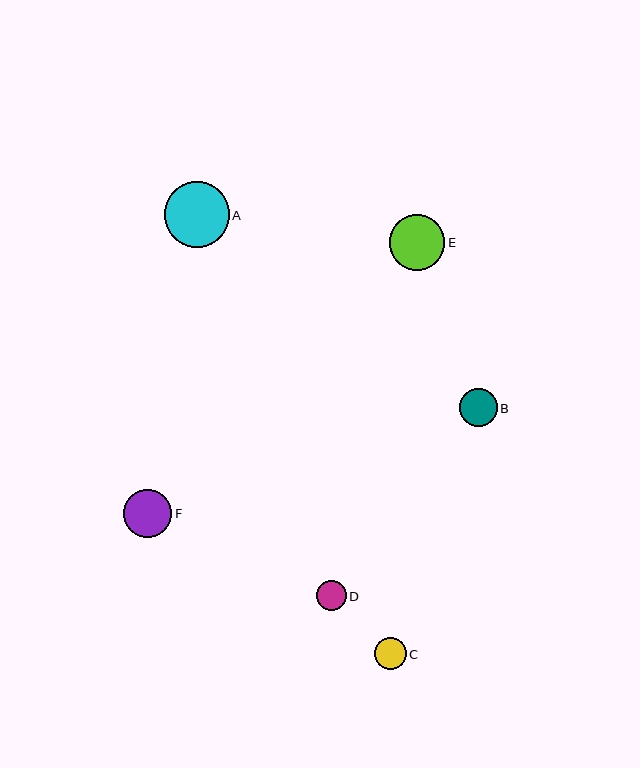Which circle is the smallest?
Circle D is the smallest with a size of approximately 30 pixels.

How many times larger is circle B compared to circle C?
Circle B is approximately 1.2 times the size of circle C.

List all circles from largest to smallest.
From largest to smallest: A, E, F, B, C, D.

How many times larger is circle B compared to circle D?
Circle B is approximately 1.3 times the size of circle D.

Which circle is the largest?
Circle A is the largest with a size of approximately 65 pixels.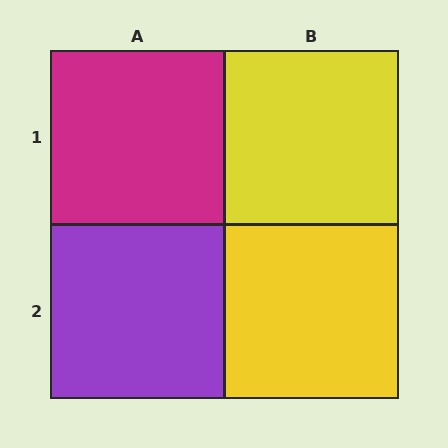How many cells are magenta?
1 cell is magenta.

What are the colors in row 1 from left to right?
Magenta, yellow.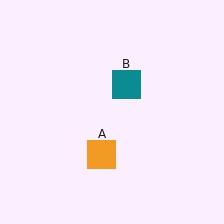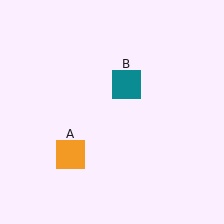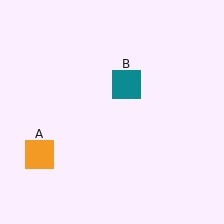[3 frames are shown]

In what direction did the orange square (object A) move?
The orange square (object A) moved left.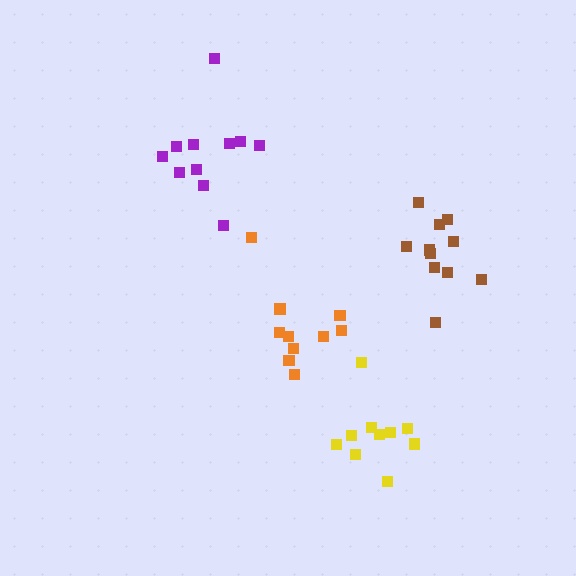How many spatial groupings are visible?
There are 4 spatial groupings.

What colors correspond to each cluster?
The clusters are colored: orange, purple, brown, yellow.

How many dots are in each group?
Group 1: 10 dots, Group 2: 11 dots, Group 3: 11 dots, Group 4: 10 dots (42 total).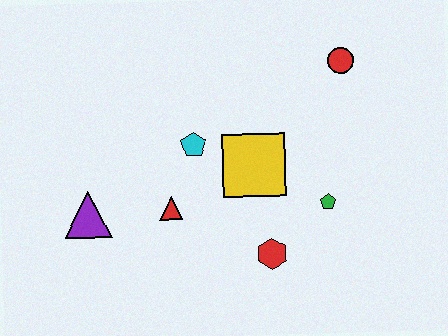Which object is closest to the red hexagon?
The green pentagon is closest to the red hexagon.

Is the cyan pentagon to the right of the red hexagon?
No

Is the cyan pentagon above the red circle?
No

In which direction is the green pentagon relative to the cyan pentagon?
The green pentagon is to the right of the cyan pentagon.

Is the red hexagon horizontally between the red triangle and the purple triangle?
No